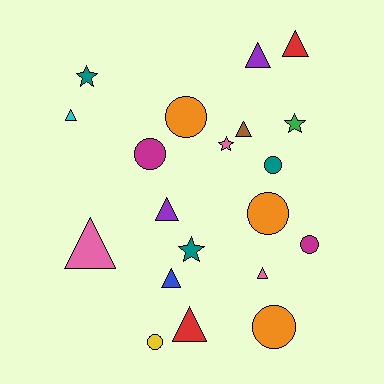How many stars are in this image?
There are 4 stars.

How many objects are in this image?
There are 20 objects.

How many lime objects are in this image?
There are no lime objects.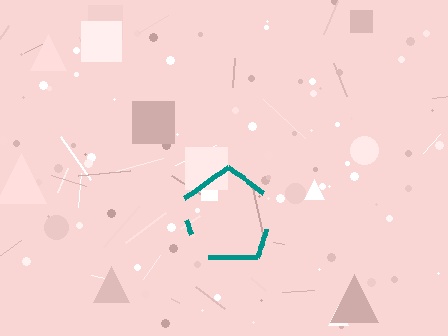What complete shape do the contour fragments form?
The contour fragments form a pentagon.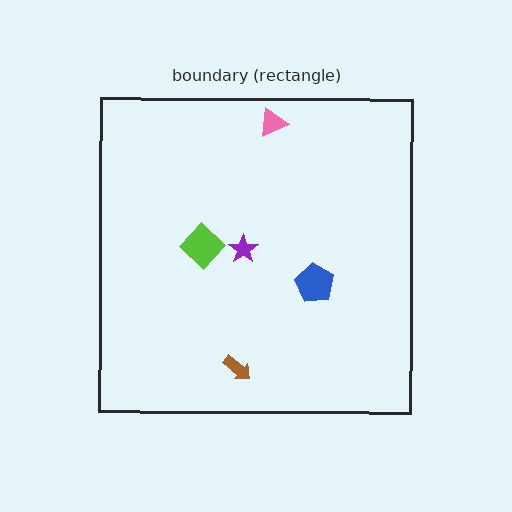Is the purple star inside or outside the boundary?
Inside.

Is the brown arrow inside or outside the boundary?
Inside.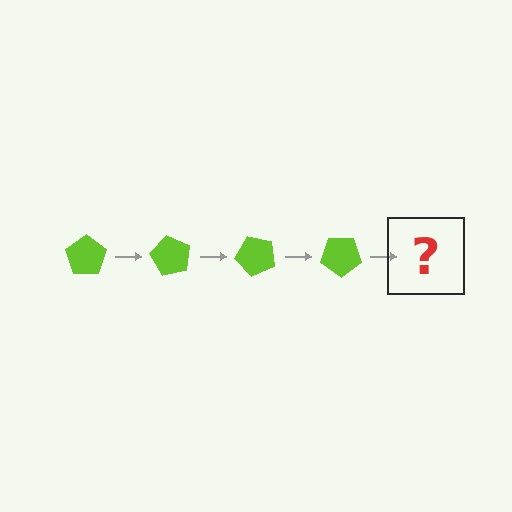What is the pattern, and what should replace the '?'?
The pattern is that the pentagon rotates 60 degrees each step. The '?' should be a lime pentagon rotated 240 degrees.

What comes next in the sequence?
The next element should be a lime pentagon rotated 240 degrees.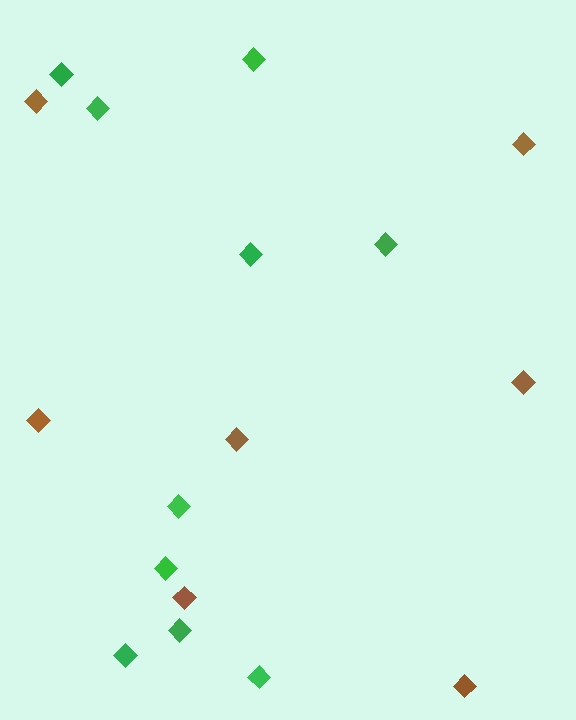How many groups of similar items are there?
There are 2 groups: one group of brown diamonds (7) and one group of green diamonds (10).